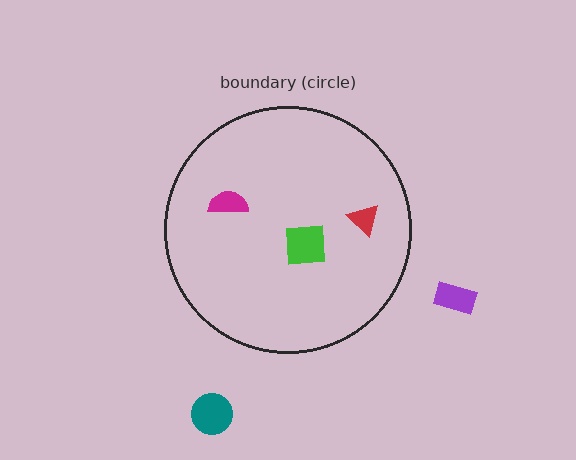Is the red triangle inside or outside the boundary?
Inside.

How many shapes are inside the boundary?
3 inside, 2 outside.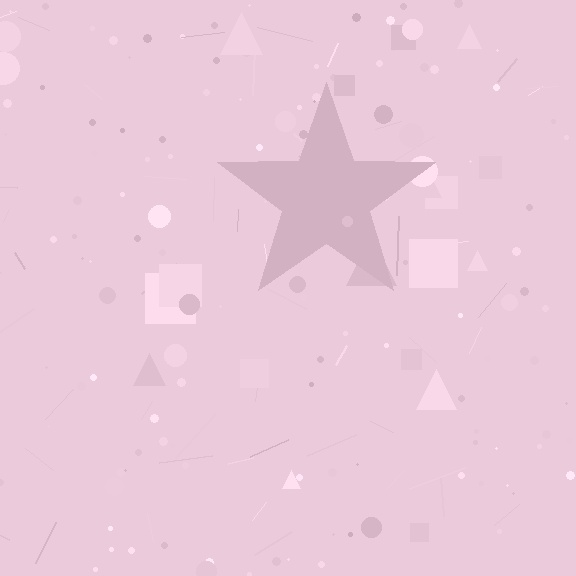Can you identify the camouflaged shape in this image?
The camouflaged shape is a star.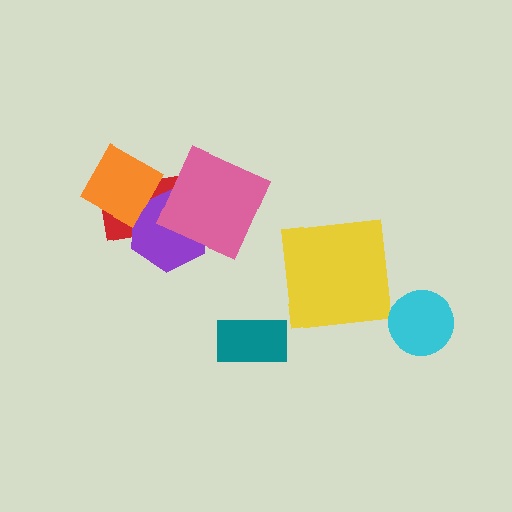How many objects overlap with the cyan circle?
0 objects overlap with the cyan circle.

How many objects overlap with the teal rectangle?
0 objects overlap with the teal rectangle.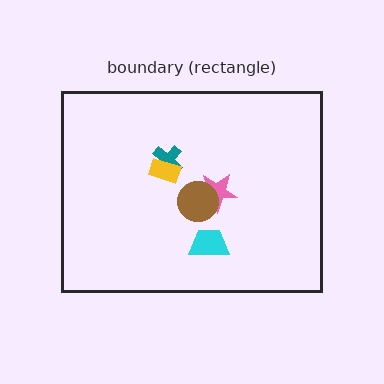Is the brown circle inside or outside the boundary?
Inside.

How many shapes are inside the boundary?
5 inside, 0 outside.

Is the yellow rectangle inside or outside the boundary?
Inside.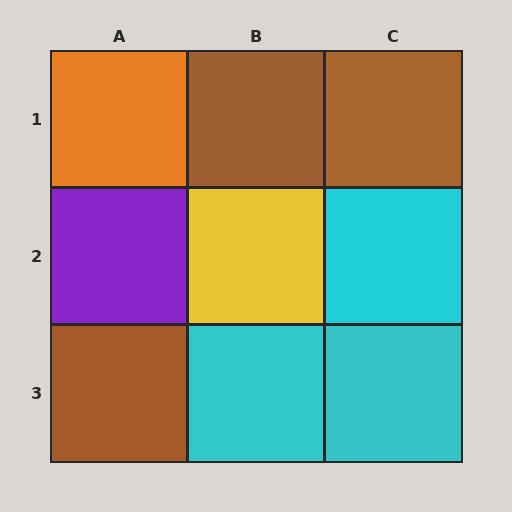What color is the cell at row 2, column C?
Cyan.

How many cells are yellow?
1 cell is yellow.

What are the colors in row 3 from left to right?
Brown, cyan, cyan.